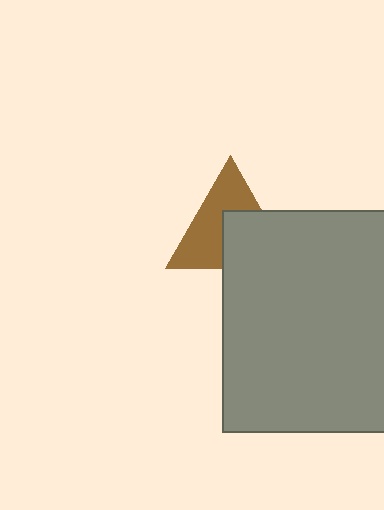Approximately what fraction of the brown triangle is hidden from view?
Roughly 45% of the brown triangle is hidden behind the gray rectangle.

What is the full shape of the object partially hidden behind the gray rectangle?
The partially hidden object is a brown triangle.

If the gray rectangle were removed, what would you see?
You would see the complete brown triangle.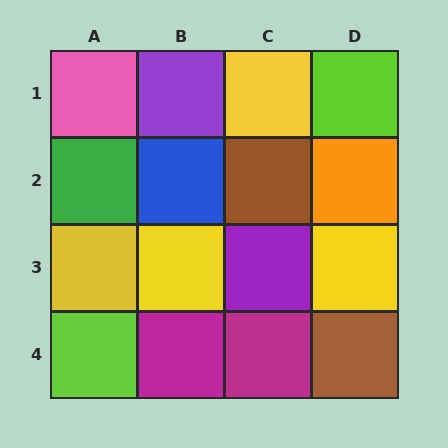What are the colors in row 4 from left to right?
Lime, magenta, magenta, brown.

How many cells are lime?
2 cells are lime.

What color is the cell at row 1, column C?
Yellow.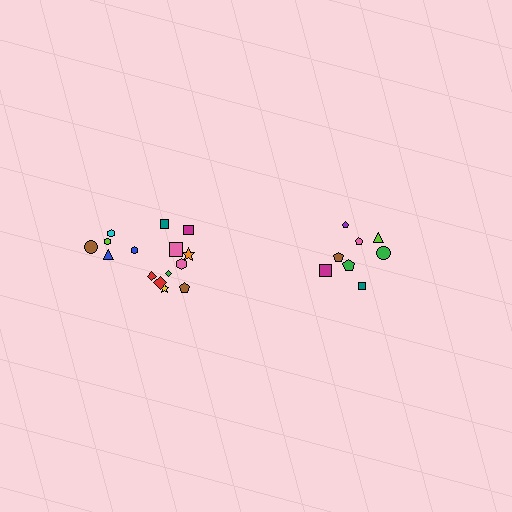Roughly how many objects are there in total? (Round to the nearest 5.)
Roughly 25 objects in total.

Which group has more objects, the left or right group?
The left group.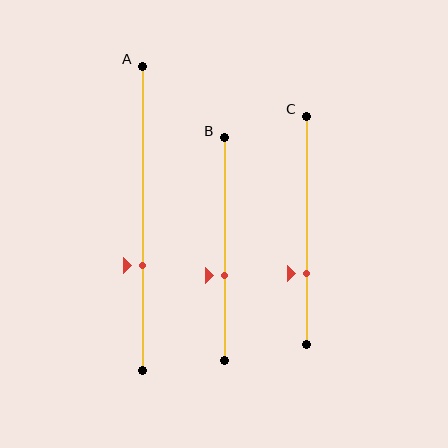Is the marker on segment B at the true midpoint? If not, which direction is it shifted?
No, the marker on segment B is shifted downward by about 12% of the segment length.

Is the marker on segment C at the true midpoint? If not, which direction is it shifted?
No, the marker on segment C is shifted downward by about 19% of the segment length.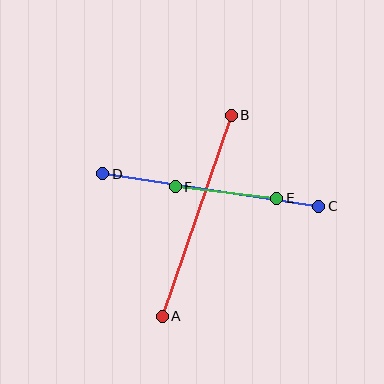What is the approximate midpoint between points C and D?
The midpoint is at approximately (211, 190) pixels.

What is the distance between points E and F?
The distance is approximately 102 pixels.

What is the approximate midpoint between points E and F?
The midpoint is at approximately (226, 192) pixels.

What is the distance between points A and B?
The distance is approximately 213 pixels.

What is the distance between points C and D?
The distance is approximately 218 pixels.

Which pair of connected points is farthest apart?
Points C and D are farthest apart.